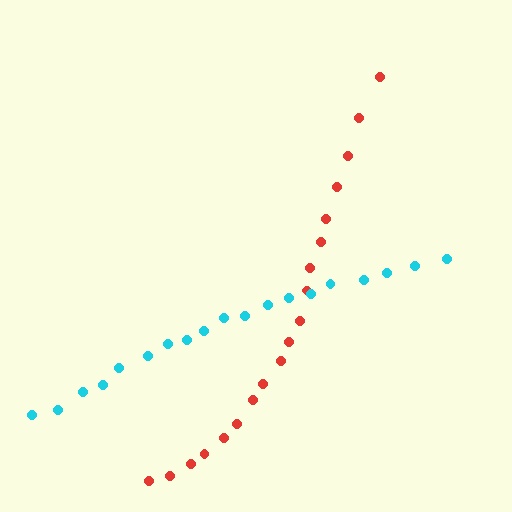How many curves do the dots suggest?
There are 2 distinct paths.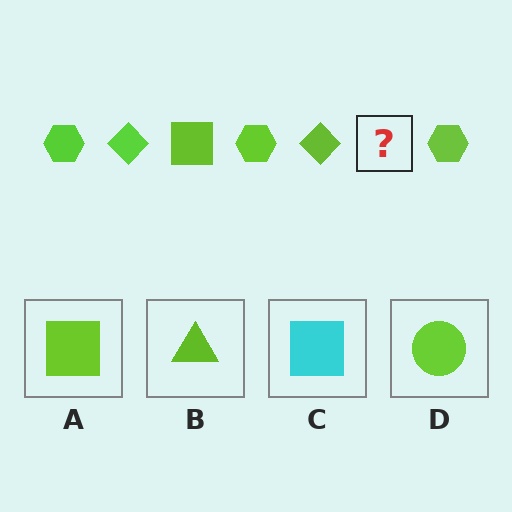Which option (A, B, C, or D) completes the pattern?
A.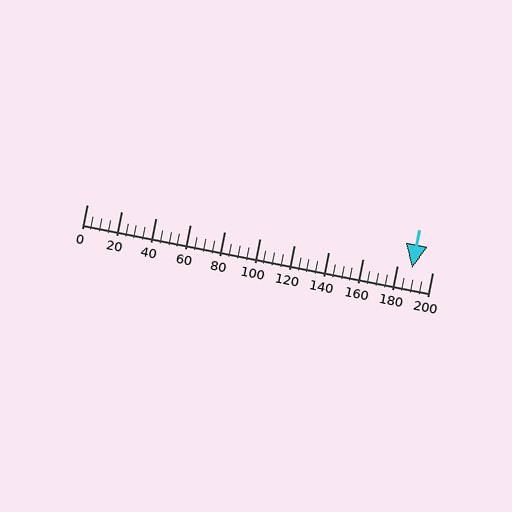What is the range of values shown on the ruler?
The ruler shows values from 0 to 200.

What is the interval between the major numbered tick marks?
The major tick marks are spaced 20 units apart.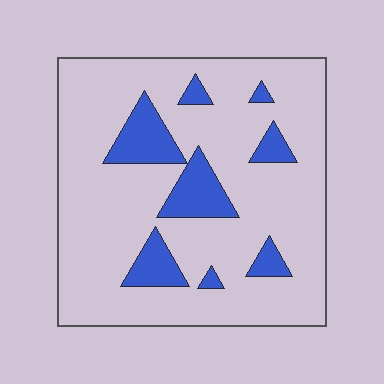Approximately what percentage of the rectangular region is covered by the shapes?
Approximately 15%.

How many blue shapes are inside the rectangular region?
8.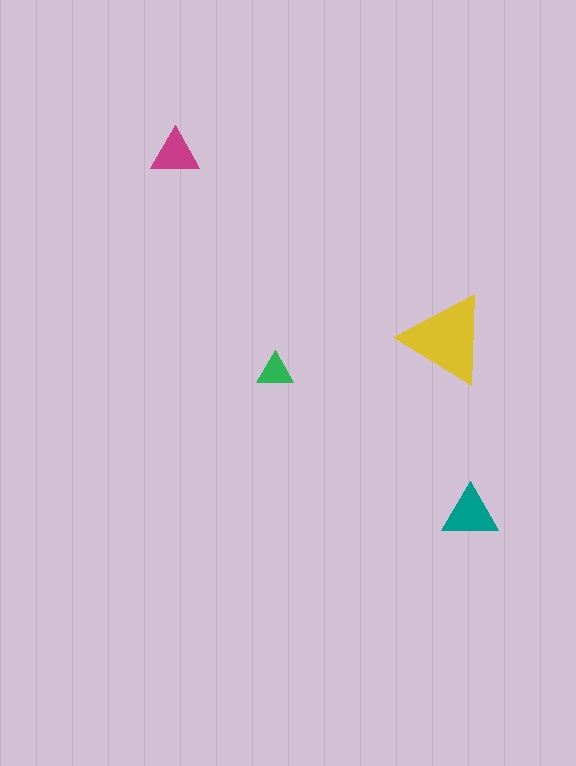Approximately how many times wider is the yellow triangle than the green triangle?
About 2.5 times wider.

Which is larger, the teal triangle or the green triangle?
The teal one.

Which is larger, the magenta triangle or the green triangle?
The magenta one.